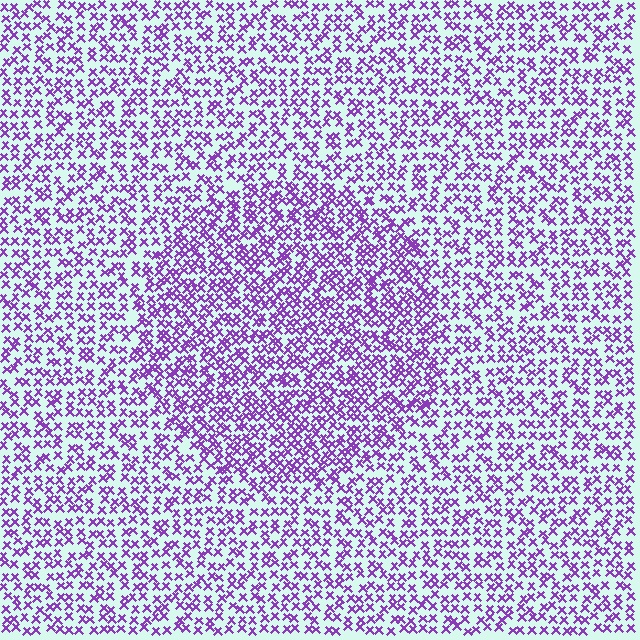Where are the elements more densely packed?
The elements are more densely packed inside the circle boundary.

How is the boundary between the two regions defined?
The boundary is defined by a change in element density (approximately 1.6x ratio). All elements are the same color, size, and shape.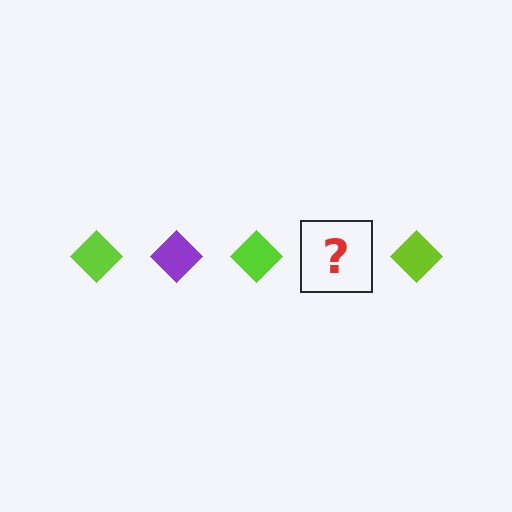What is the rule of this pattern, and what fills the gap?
The rule is that the pattern cycles through lime, purple diamonds. The gap should be filled with a purple diamond.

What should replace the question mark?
The question mark should be replaced with a purple diamond.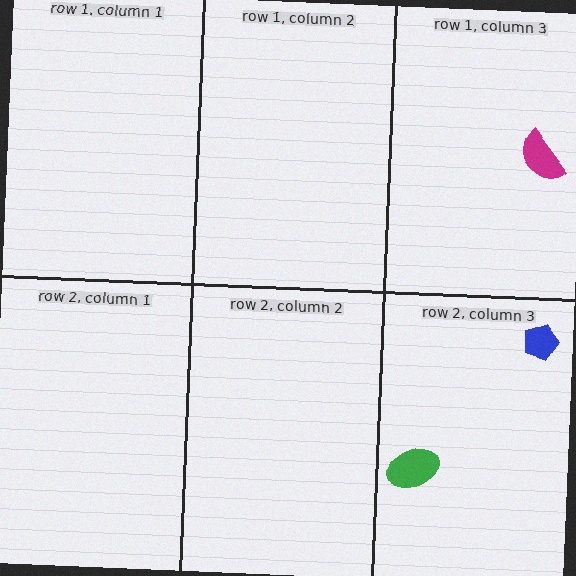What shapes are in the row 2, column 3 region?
The blue pentagon, the green ellipse.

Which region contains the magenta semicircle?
The row 1, column 3 region.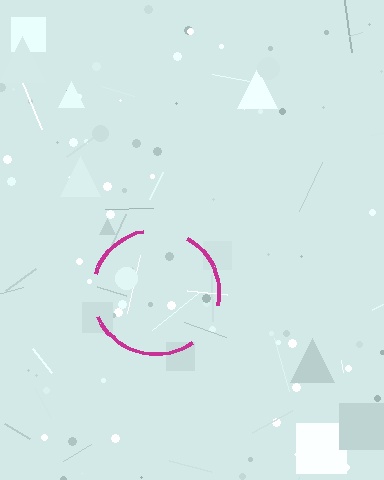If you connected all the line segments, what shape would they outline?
They would outline a circle.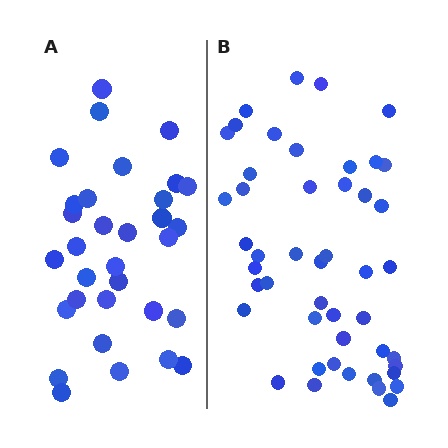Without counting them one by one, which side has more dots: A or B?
Region B (the right region) has more dots.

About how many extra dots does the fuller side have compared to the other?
Region B has approximately 15 more dots than region A.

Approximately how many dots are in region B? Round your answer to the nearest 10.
About 50 dots. (The exact count is 47, which rounds to 50.)